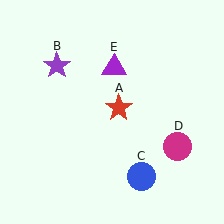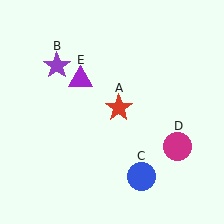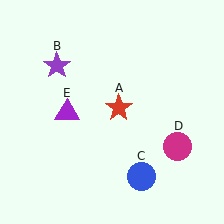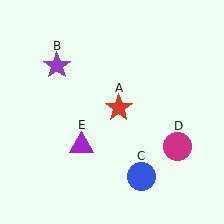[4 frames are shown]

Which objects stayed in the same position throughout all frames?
Red star (object A) and purple star (object B) and blue circle (object C) and magenta circle (object D) remained stationary.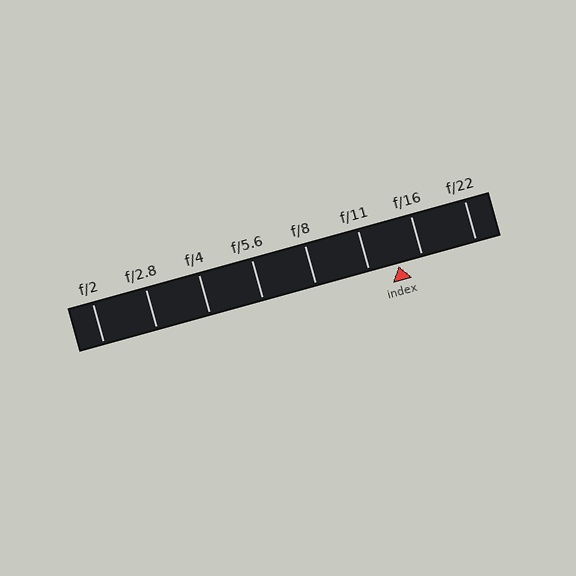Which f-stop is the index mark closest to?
The index mark is closest to f/16.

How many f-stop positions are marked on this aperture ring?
There are 8 f-stop positions marked.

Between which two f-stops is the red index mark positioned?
The index mark is between f/11 and f/16.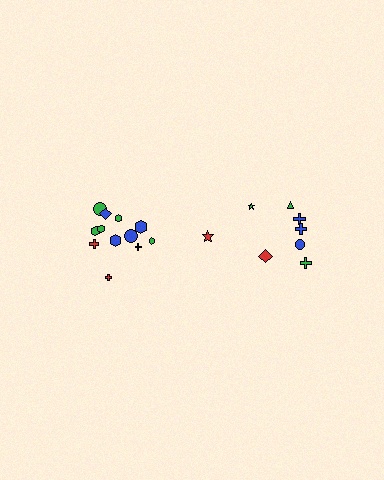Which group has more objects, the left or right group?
The left group.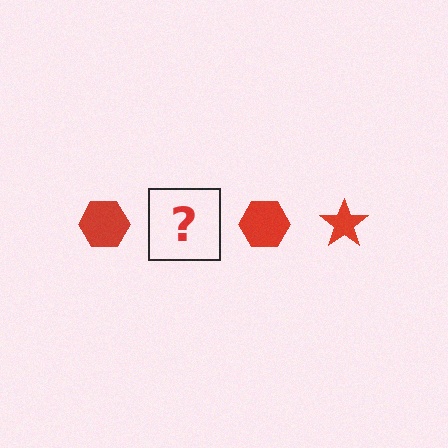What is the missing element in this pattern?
The missing element is a red star.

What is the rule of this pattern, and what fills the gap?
The rule is that the pattern cycles through hexagon, star shapes in red. The gap should be filled with a red star.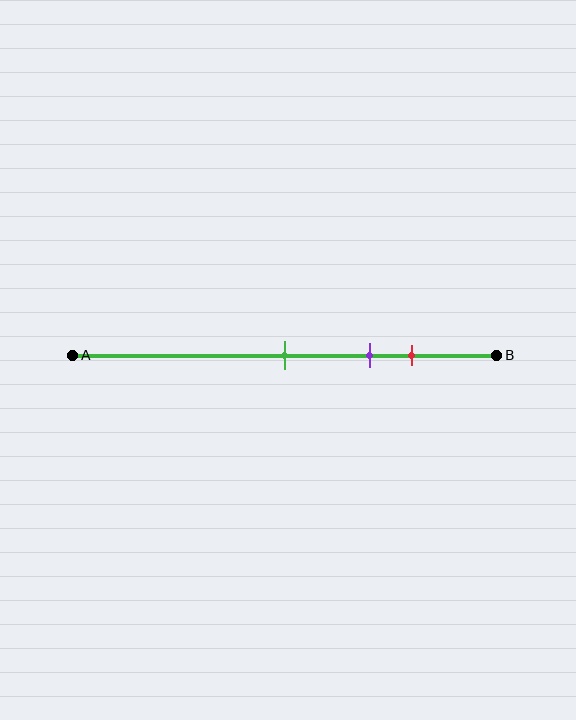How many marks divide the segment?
There are 3 marks dividing the segment.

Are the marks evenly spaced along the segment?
Yes, the marks are approximately evenly spaced.